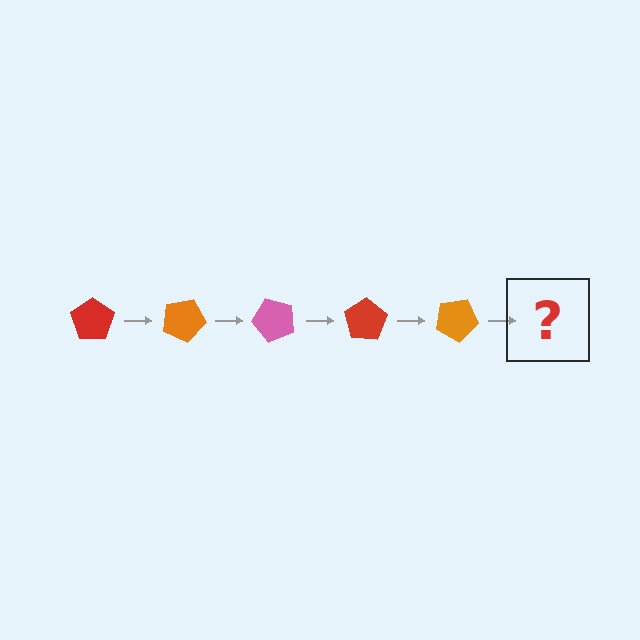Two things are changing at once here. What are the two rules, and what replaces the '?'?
The two rules are that it rotates 25 degrees each step and the color cycles through red, orange, and pink. The '?' should be a pink pentagon, rotated 125 degrees from the start.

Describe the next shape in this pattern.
It should be a pink pentagon, rotated 125 degrees from the start.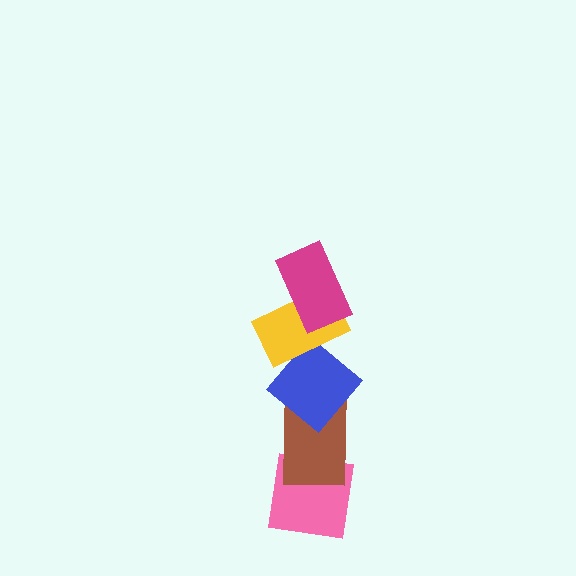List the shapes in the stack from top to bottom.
From top to bottom: the magenta rectangle, the yellow rectangle, the blue diamond, the brown rectangle, the pink square.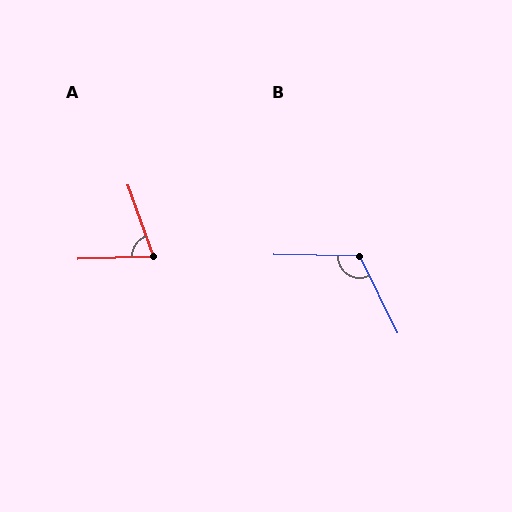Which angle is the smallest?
A, at approximately 72 degrees.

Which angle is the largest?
B, at approximately 117 degrees.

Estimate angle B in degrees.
Approximately 117 degrees.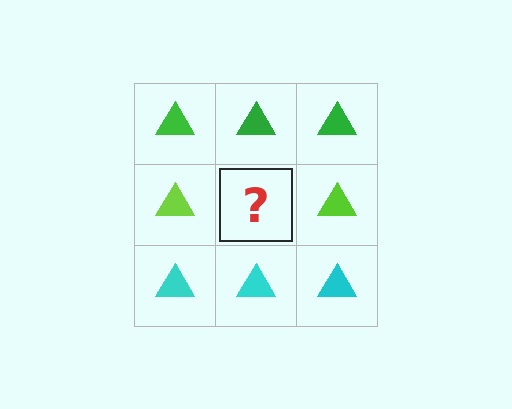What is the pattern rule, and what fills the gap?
The rule is that each row has a consistent color. The gap should be filled with a lime triangle.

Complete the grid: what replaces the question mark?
The question mark should be replaced with a lime triangle.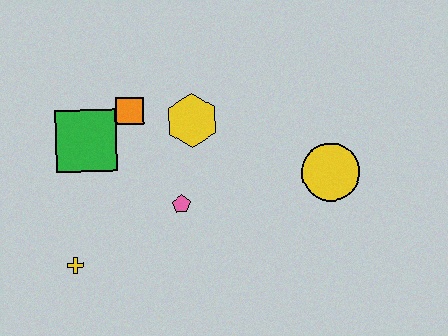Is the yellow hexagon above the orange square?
No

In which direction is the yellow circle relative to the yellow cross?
The yellow circle is to the right of the yellow cross.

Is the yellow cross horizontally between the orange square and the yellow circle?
No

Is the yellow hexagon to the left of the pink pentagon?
No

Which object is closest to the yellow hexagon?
The orange square is closest to the yellow hexagon.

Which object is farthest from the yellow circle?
The yellow cross is farthest from the yellow circle.